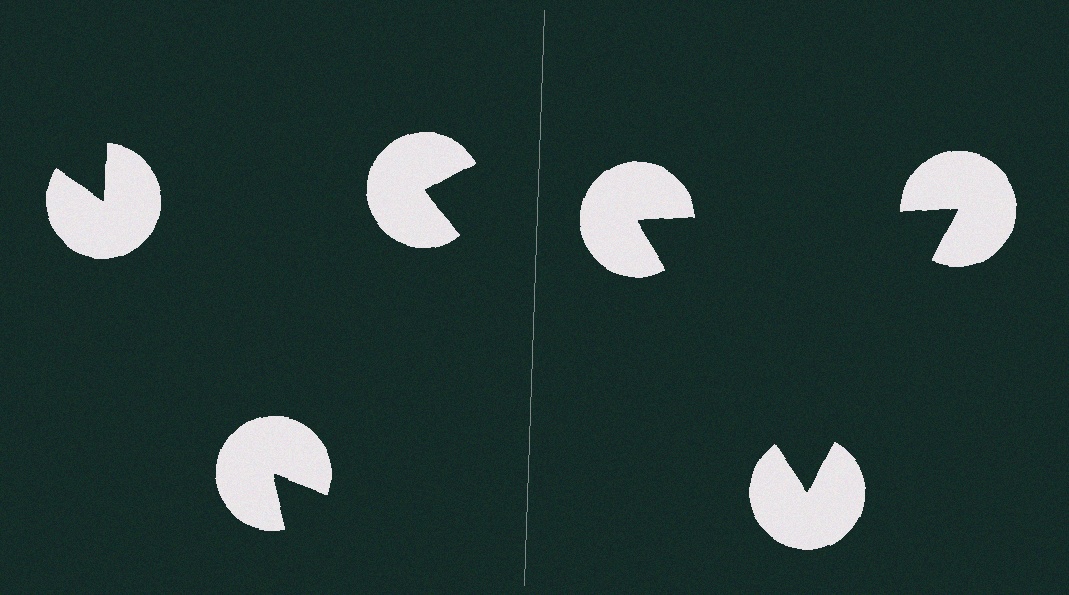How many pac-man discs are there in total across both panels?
6 — 3 on each side.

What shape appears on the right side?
An illusory triangle.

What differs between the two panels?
The pac-man discs are positioned identically on both sides; only the wedge orientations differ. On the right they align to a triangle; on the left they are misaligned.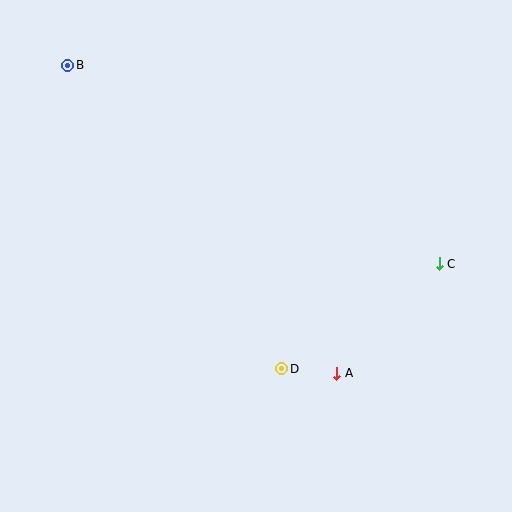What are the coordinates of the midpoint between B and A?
The midpoint between B and A is at (202, 219).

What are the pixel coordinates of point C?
Point C is at (439, 264).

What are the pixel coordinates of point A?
Point A is at (337, 373).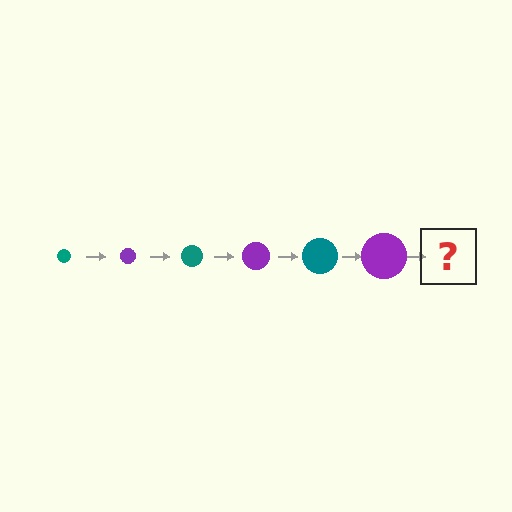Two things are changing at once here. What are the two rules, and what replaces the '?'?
The two rules are that the circle grows larger each step and the color cycles through teal and purple. The '?' should be a teal circle, larger than the previous one.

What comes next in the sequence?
The next element should be a teal circle, larger than the previous one.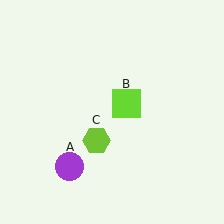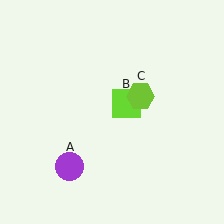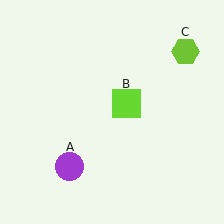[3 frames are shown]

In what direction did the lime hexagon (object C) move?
The lime hexagon (object C) moved up and to the right.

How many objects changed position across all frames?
1 object changed position: lime hexagon (object C).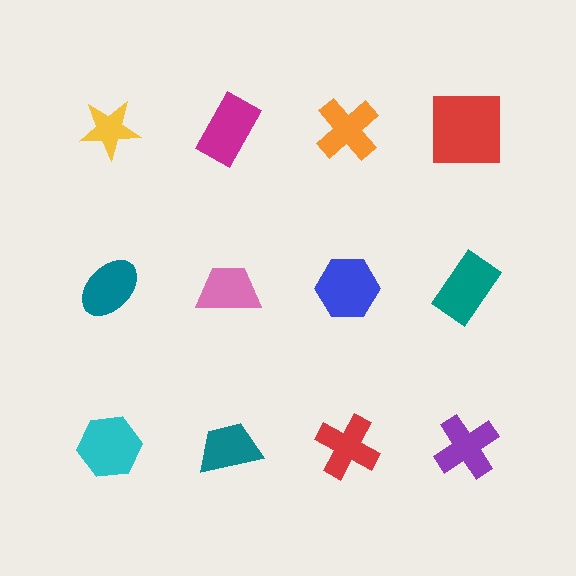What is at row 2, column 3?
A blue hexagon.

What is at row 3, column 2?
A teal trapezoid.